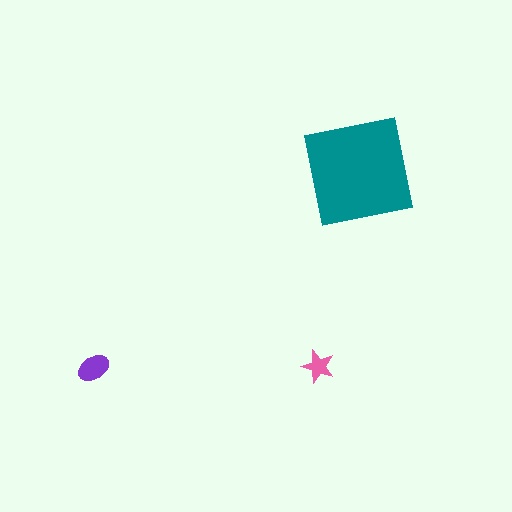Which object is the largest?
The teal square.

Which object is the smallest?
The pink star.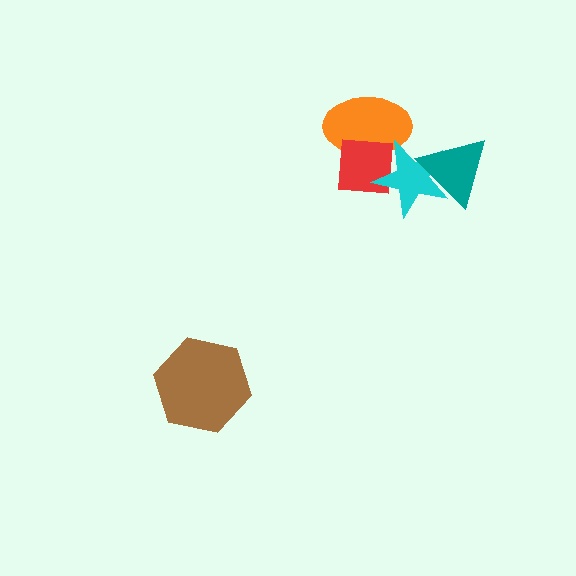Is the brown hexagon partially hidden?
No, no other shape covers it.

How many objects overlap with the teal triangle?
1 object overlaps with the teal triangle.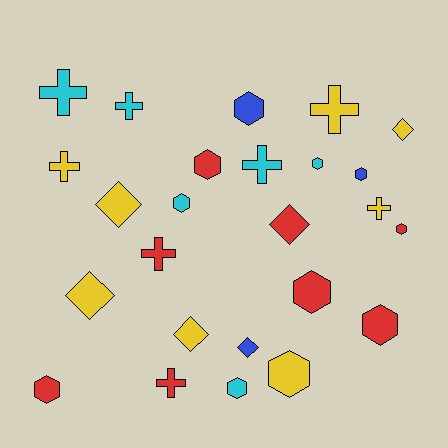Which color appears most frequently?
Red, with 8 objects.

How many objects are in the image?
There are 25 objects.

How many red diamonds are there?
There is 1 red diamond.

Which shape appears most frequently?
Hexagon, with 11 objects.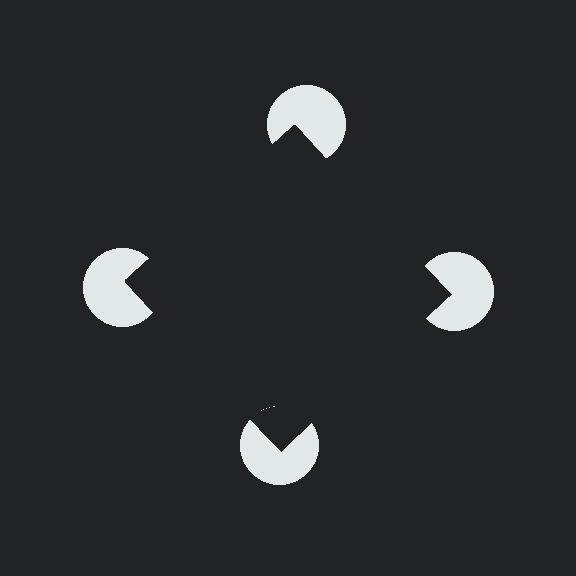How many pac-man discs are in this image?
There are 4 — one at each vertex of the illusory square.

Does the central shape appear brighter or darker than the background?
It typically appears slightly darker than the background, even though no actual brightness change is drawn.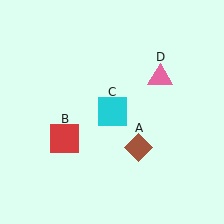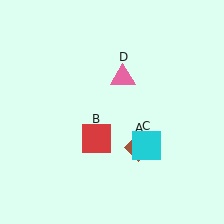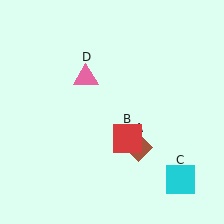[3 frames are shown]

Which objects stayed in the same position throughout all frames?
Brown diamond (object A) remained stationary.